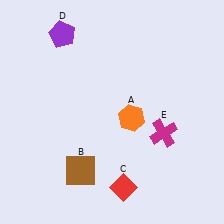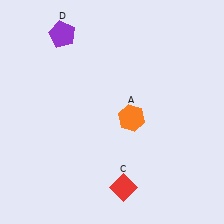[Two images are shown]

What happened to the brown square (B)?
The brown square (B) was removed in Image 2. It was in the bottom-left area of Image 1.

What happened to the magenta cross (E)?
The magenta cross (E) was removed in Image 2. It was in the bottom-right area of Image 1.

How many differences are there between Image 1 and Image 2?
There are 2 differences between the two images.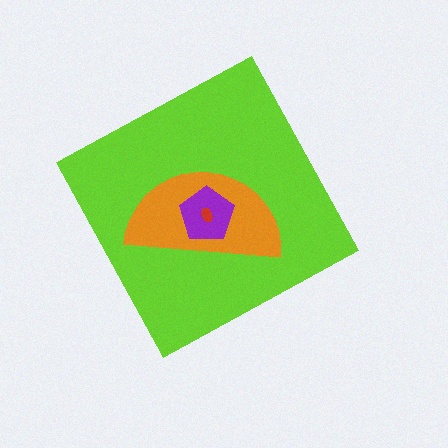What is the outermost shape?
The lime diamond.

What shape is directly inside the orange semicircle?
The purple pentagon.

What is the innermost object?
The red ellipse.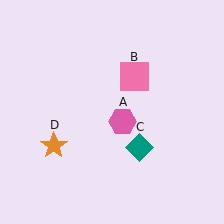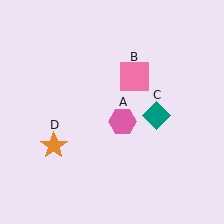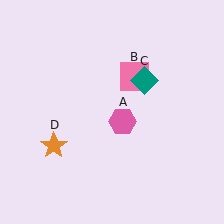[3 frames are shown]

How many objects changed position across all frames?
1 object changed position: teal diamond (object C).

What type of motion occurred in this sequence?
The teal diamond (object C) rotated counterclockwise around the center of the scene.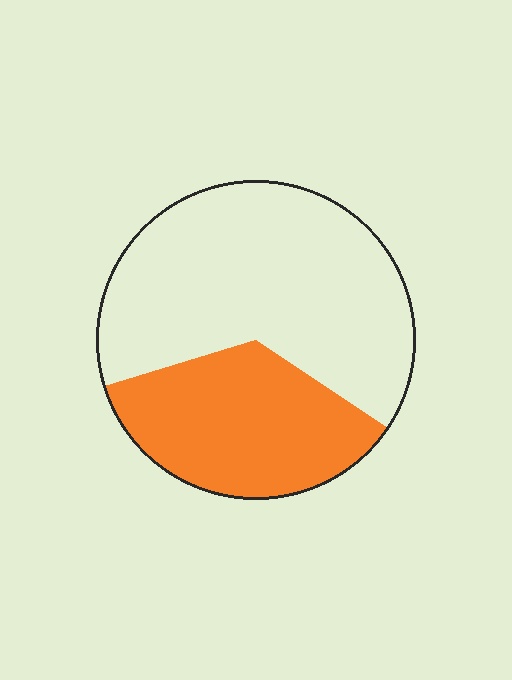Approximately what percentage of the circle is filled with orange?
Approximately 35%.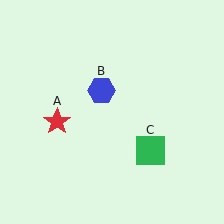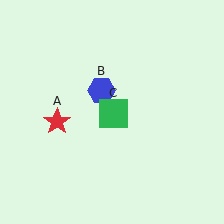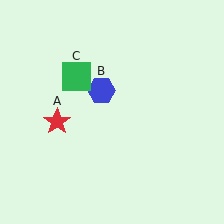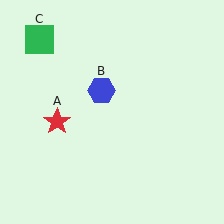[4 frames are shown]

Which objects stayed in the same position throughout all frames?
Red star (object A) and blue hexagon (object B) remained stationary.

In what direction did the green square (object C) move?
The green square (object C) moved up and to the left.